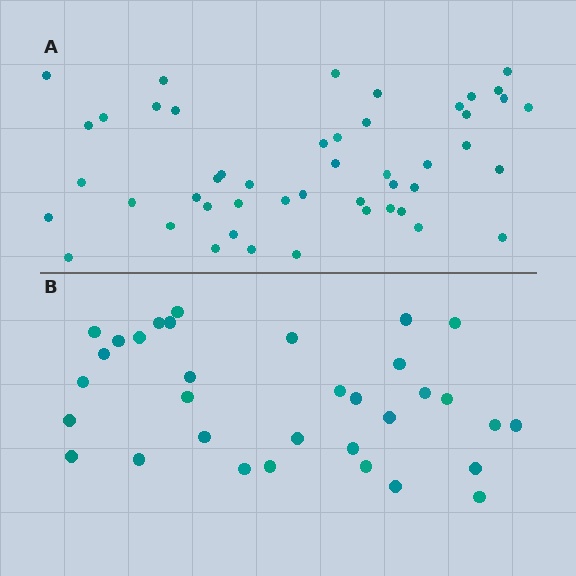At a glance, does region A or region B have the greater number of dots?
Region A (the top region) has more dots.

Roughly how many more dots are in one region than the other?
Region A has approximately 15 more dots than region B.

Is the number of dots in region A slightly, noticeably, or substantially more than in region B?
Region A has substantially more. The ratio is roughly 1.5 to 1.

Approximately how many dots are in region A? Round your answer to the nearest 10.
About 50 dots. (The exact count is 48, which rounds to 50.)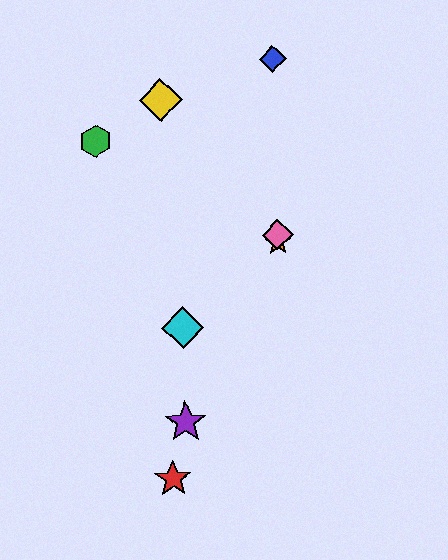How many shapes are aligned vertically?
3 shapes (the blue diamond, the orange star, the pink diamond) are aligned vertically.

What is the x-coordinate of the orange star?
The orange star is at x≈278.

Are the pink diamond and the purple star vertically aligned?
No, the pink diamond is at x≈278 and the purple star is at x≈186.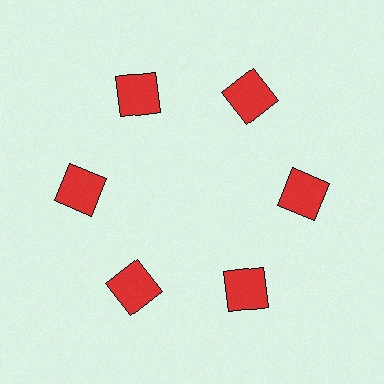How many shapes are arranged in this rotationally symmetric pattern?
There are 6 shapes, arranged in 6 groups of 1.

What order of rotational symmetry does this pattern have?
This pattern has 6-fold rotational symmetry.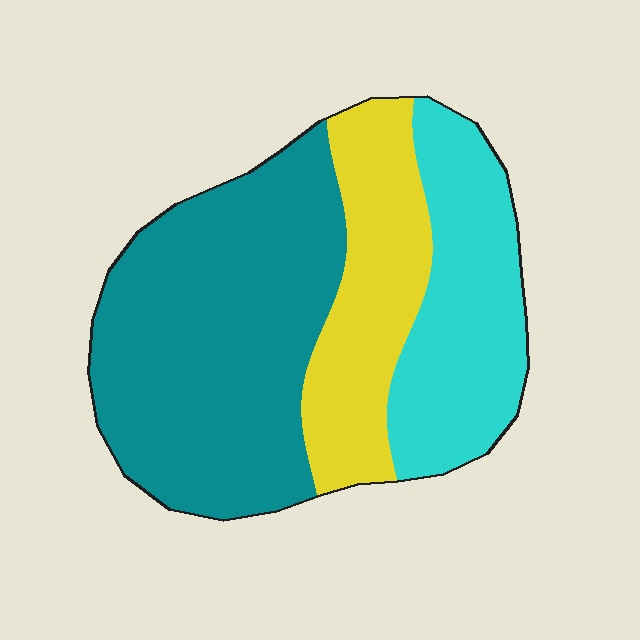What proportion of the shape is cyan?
Cyan takes up about one quarter (1/4) of the shape.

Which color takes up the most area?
Teal, at roughly 50%.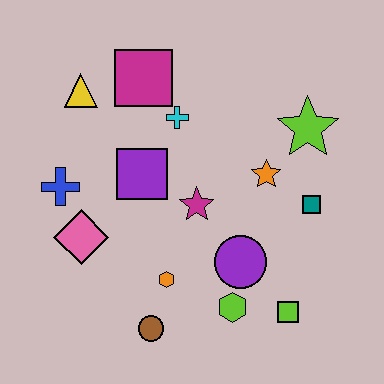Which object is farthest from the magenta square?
The lime square is farthest from the magenta square.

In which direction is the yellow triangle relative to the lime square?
The yellow triangle is above the lime square.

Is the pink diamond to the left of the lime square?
Yes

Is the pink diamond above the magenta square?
No